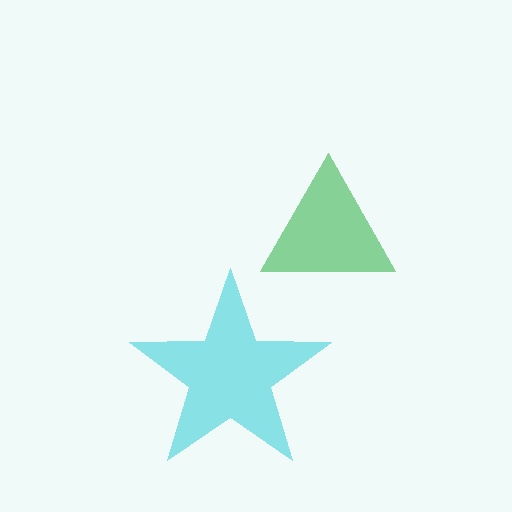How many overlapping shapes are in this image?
There are 2 overlapping shapes in the image.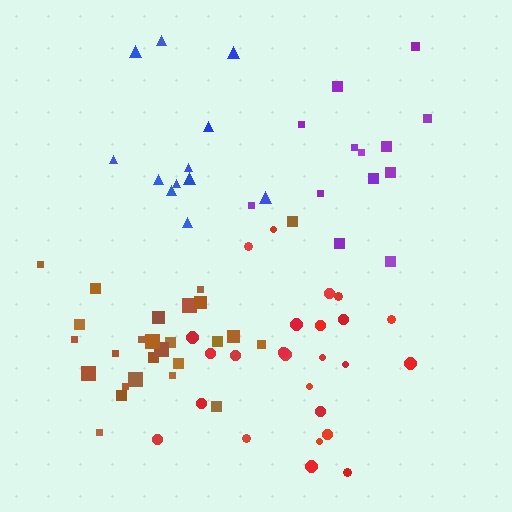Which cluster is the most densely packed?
Brown.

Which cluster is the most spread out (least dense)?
Blue.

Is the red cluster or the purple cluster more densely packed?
Red.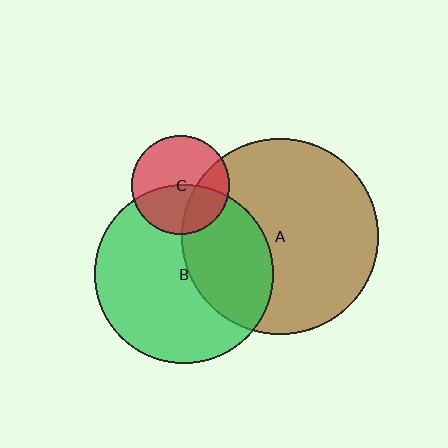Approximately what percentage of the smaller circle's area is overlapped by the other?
Approximately 30%.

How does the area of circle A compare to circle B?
Approximately 1.2 times.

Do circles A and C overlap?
Yes.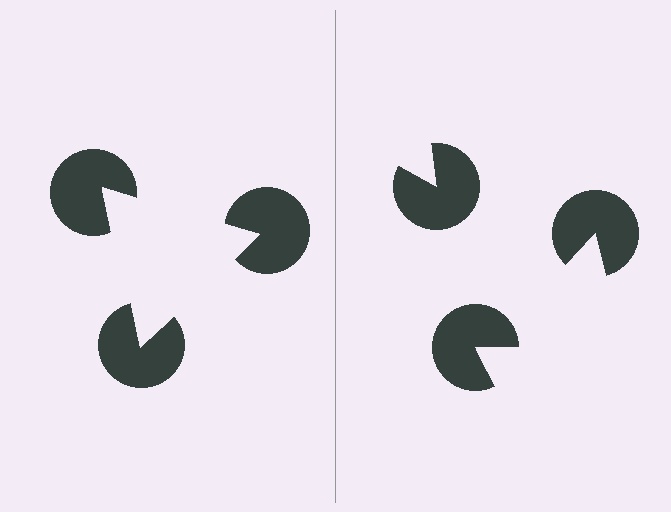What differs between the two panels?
The pac-man discs are positioned identically on both sides; only the wedge orientations differ. On the left they align to a triangle; on the right they are misaligned.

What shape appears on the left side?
An illusory triangle.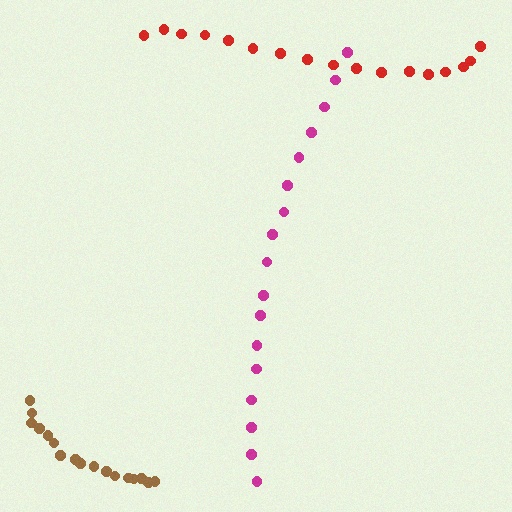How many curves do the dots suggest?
There are 3 distinct paths.